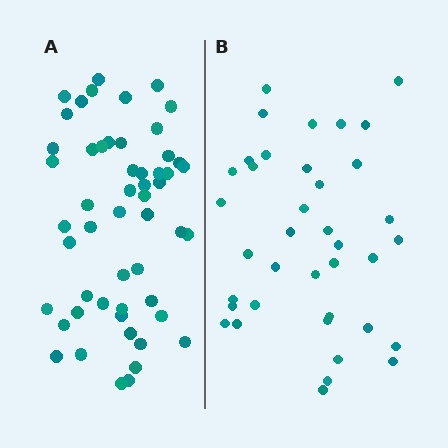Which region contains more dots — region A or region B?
Region A (the left region) has more dots.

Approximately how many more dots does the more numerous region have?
Region A has approximately 15 more dots than region B.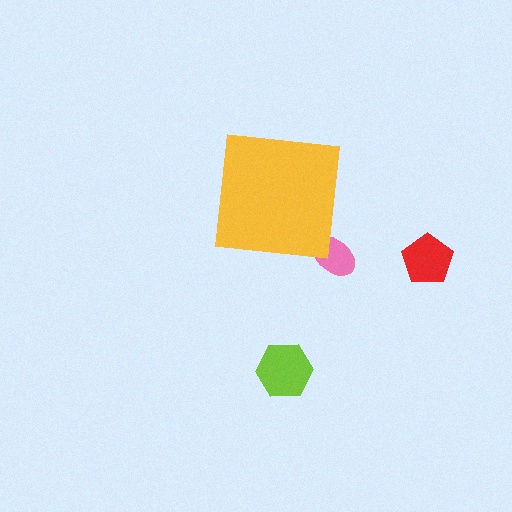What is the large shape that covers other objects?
A yellow square.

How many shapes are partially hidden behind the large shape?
1 shape is partially hidden.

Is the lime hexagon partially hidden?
No, the lime hexagon is fully visible.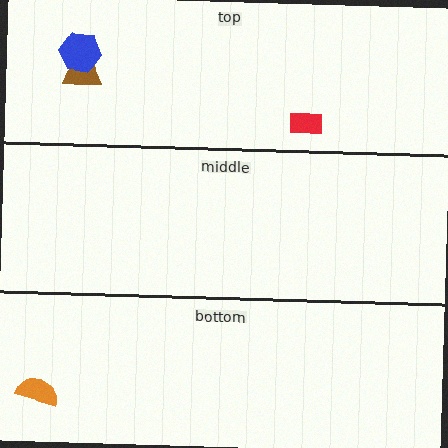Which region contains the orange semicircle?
The bottom region.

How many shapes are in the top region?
3.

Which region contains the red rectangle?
The top region.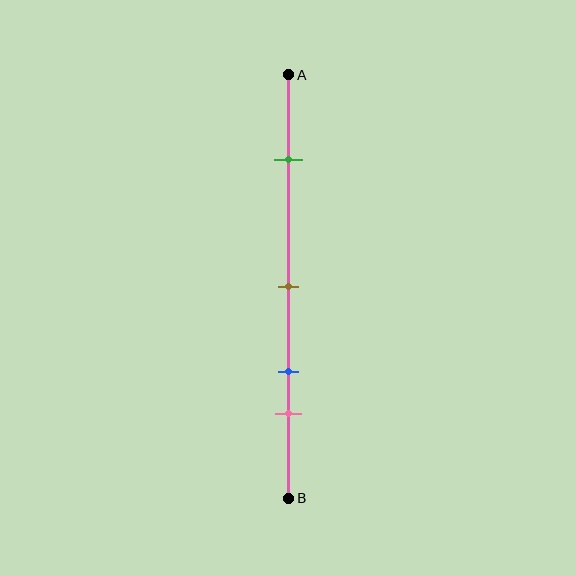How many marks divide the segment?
There are 4 marks dividing the segment.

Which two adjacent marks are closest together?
The blue and pink marks are the closest adjacent pair.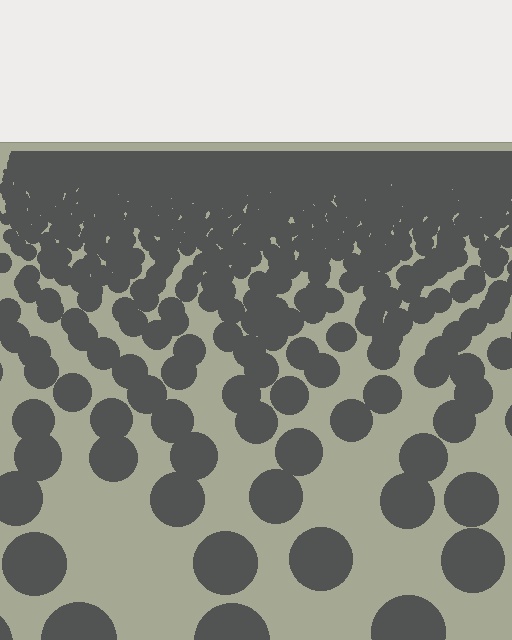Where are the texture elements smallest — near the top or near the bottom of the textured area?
Near the top.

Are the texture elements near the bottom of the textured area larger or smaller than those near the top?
Larger. Near the bottom, elements are closer to the viewer and appear at a bigger on-screen size.